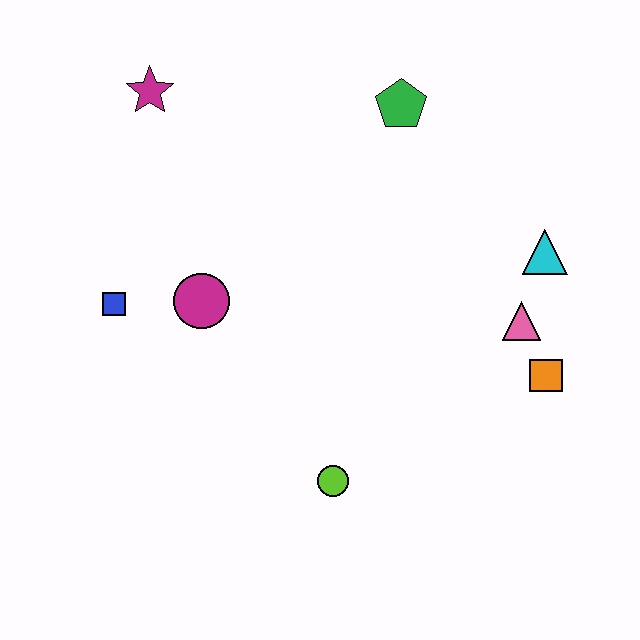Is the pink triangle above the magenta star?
No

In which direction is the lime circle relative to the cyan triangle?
The lime circle is below the cyan triangle.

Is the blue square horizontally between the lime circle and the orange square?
No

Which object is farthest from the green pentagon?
The lime circle is farthest from the green pentagon.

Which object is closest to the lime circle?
The magenta circle is closest to the lime circle.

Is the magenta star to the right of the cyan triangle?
No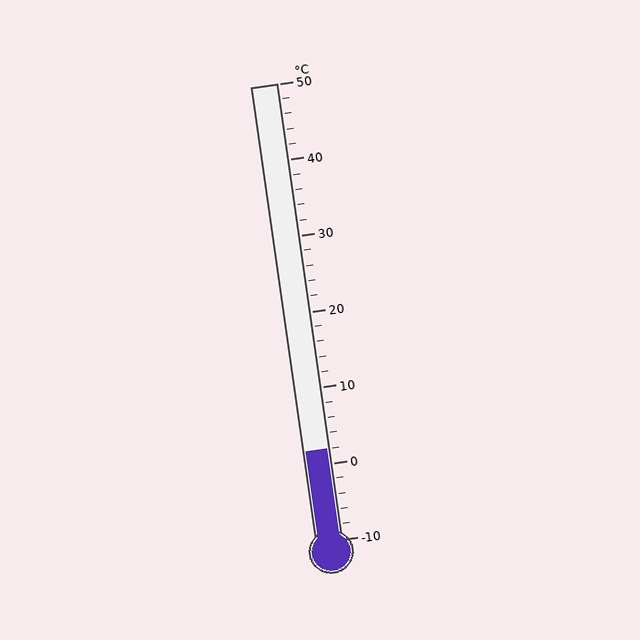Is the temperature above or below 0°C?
The temperature is above 0°C.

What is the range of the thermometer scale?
The thermometer scale ranges from -10°C to 50°C.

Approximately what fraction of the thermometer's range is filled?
The thermometer is filled to approximately 20% of its range.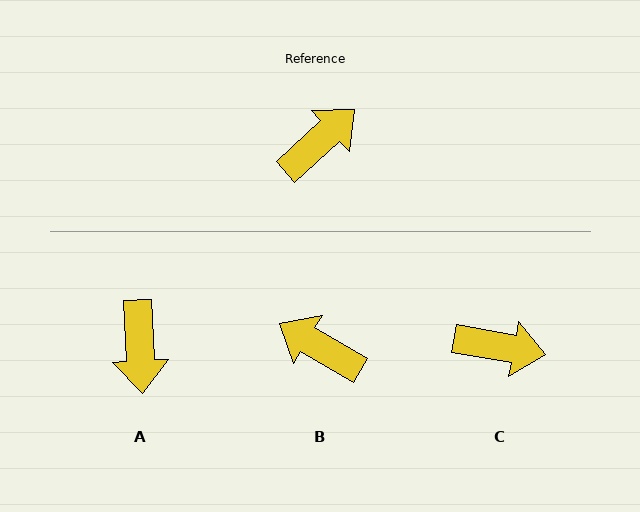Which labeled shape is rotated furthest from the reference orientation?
A, about 129 degrees away.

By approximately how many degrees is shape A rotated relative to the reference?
Approximately 129 degrees clockwise.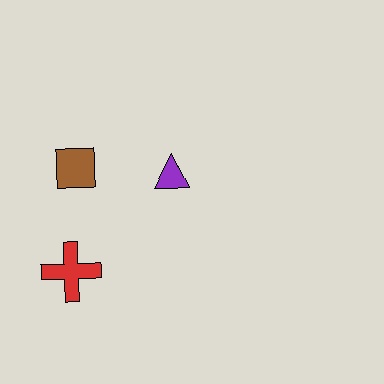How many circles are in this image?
There are no circles.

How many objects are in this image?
There are 3 objects.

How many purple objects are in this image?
There is 1 purple object.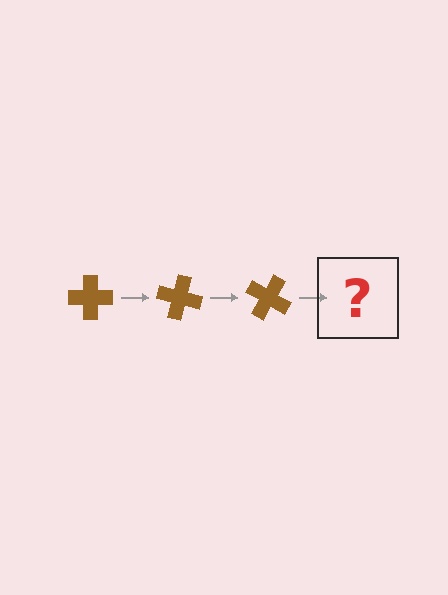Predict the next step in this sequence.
The next step is a brown cross rotated 45 degrees.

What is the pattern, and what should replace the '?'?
The pattern is that the cross rotates 15 degrees each step. The '?' should be a brown cross rotated 45 degrees.